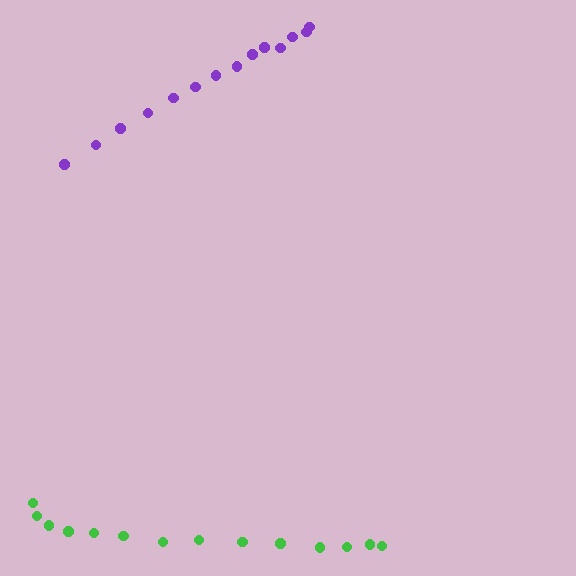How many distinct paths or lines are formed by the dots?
There are 2 distinct paths.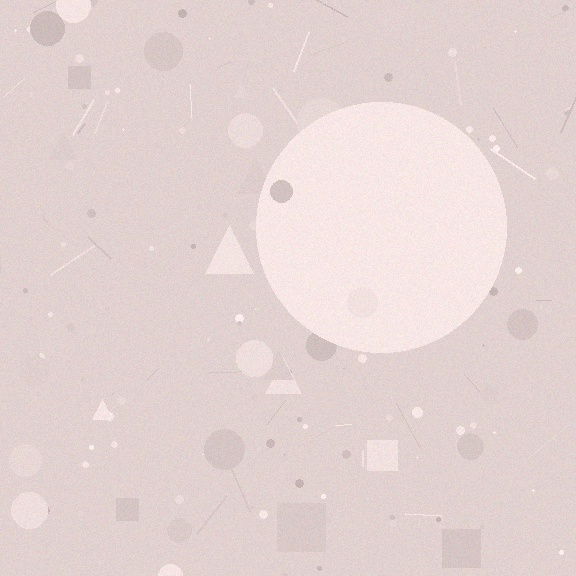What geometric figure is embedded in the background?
A circle is embedded in the background.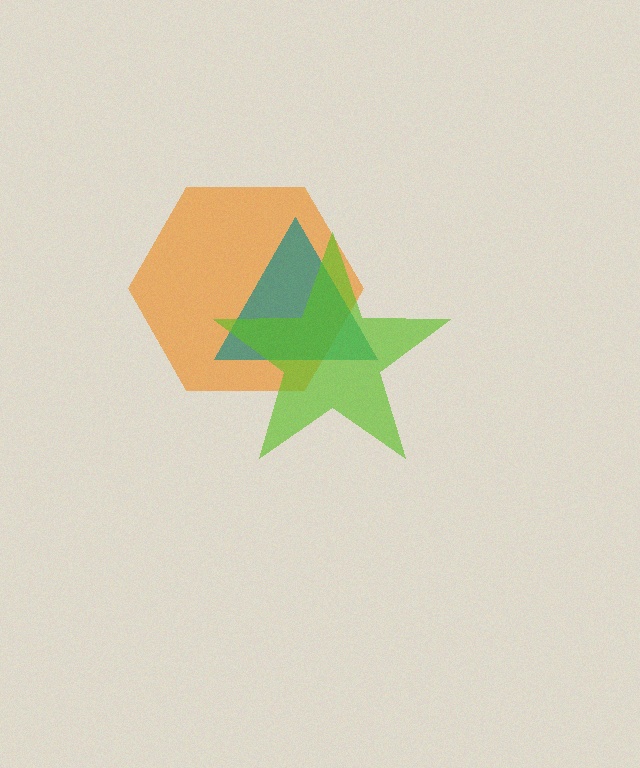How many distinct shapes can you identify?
There are 3 distinct shapes: an orange hexagon, a teal triangle, a lime star.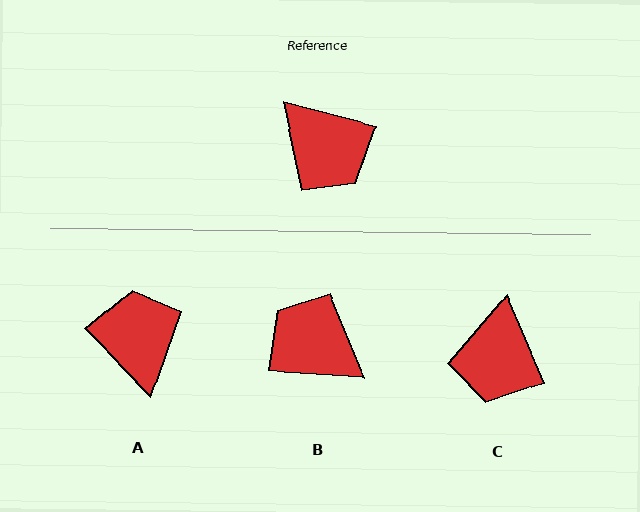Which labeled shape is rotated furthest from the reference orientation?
B, about 169 degrees away.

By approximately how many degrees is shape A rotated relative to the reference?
Approximately 149 degrees counter-clockwise.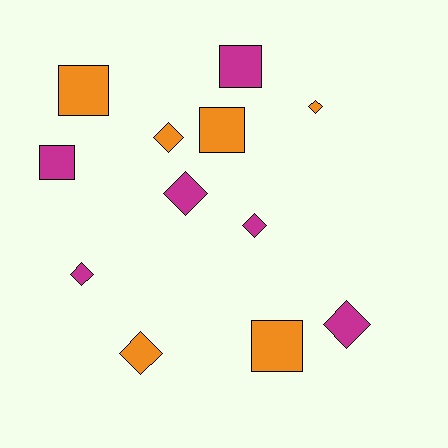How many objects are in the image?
There are 12 objects.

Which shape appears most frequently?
Diamond, with 7 objects.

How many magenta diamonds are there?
There are 4 magenta diamonds.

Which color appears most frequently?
Orange, with 6 objects.